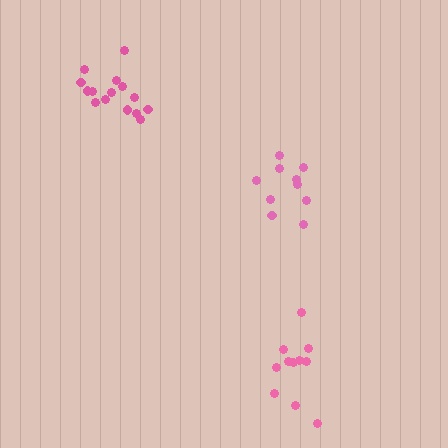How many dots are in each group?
Group 1: 10 dots, Group 2: 15 dots, Group 3: 11 dots (36 total).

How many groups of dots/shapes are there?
There are 3 groups.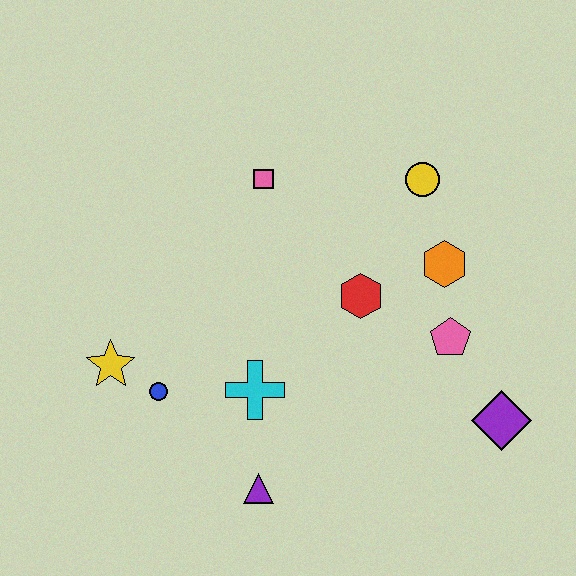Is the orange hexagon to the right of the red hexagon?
Yes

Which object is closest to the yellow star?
The blue circle is closest to the yellow star.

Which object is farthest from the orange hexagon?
The yellow star is farthest from the orange hexagon.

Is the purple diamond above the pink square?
No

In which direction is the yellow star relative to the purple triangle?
The yellow star is to the left of the purple triangle.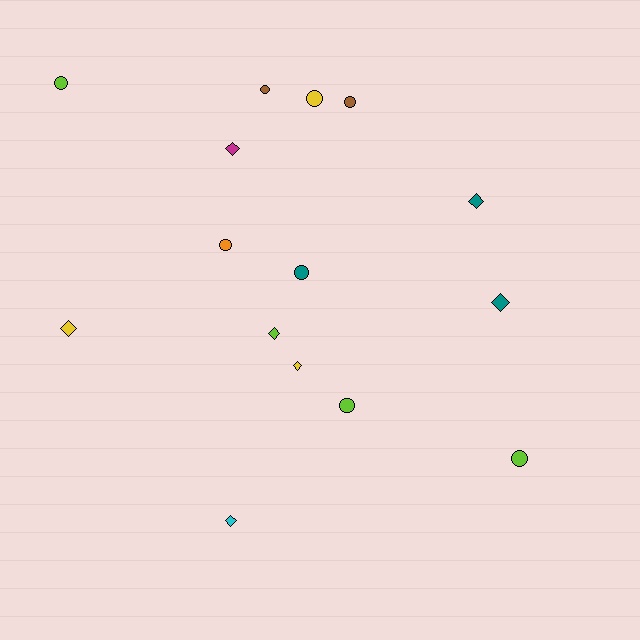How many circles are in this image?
There are 8 circles.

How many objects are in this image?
There are 15 objects.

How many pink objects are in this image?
There are no pink objects.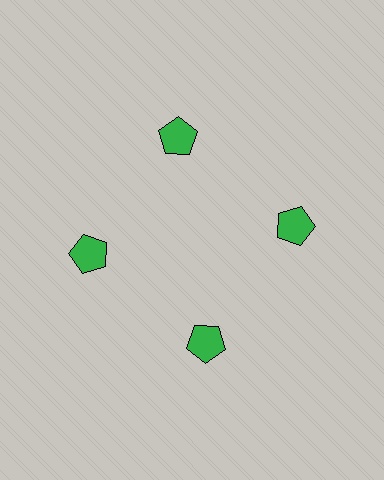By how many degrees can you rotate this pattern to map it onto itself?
The pattern maps onto itself every 90 degrees of rotation.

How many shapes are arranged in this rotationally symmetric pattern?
There are 4 shapes, arranged in 4 groups of 1.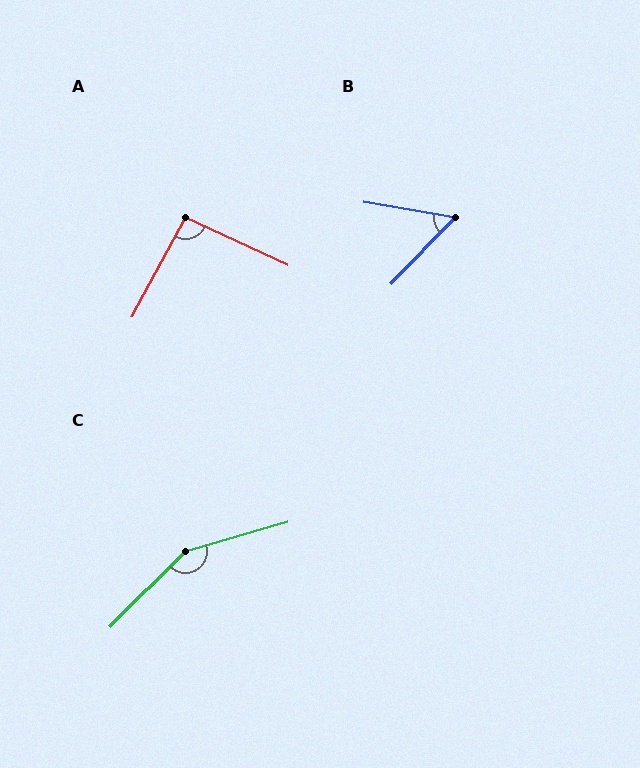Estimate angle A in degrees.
Approximately 93 degrees.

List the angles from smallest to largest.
B (56°), A (93°), C (151°).